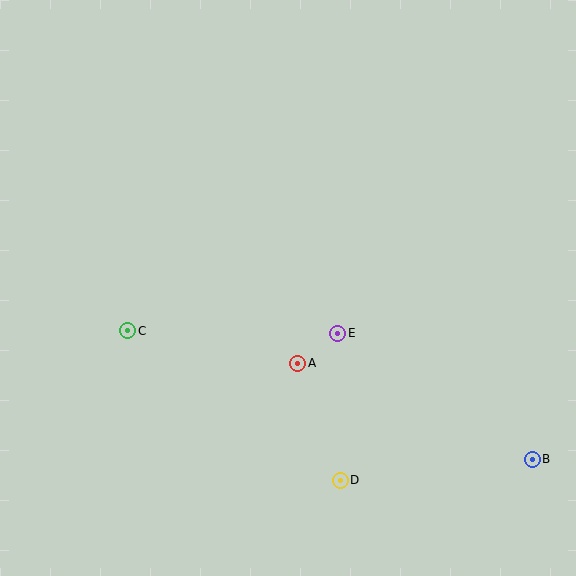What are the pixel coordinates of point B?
Point B is at (532, 459).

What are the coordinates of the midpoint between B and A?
The midpoint between B and A is at (415, 411).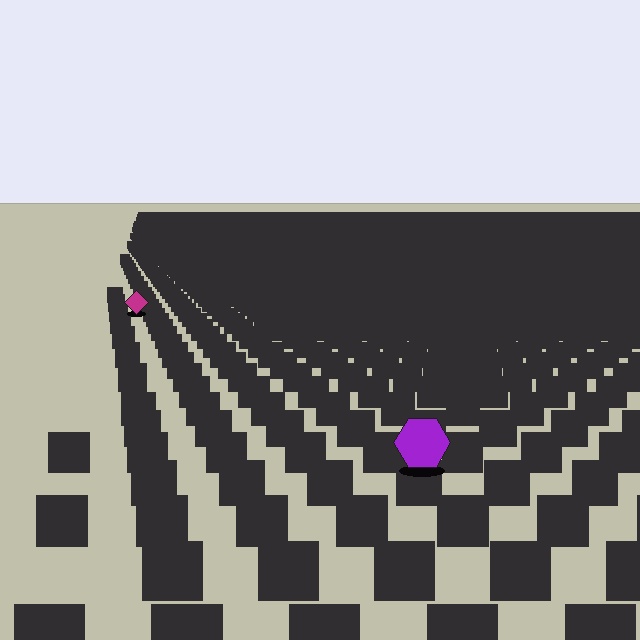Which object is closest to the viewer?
The purple hexagon is closest. The texture marks near it are larger and more spread out.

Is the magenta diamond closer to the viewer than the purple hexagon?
No. The purple hexagon is closer — you can tell from the texture gradient: the ground texture is coarser near it.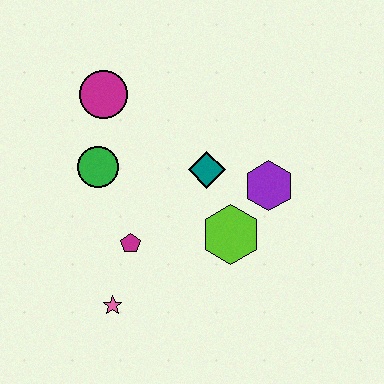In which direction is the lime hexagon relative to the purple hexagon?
The lime hexagon is below the purple hexagon.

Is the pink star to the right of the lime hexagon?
No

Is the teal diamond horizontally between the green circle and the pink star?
No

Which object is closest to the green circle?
The magenta circle is closest to the green circle.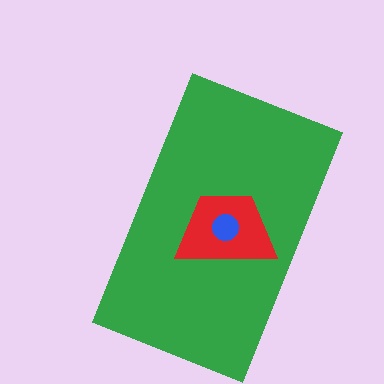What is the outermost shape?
The green rectangle.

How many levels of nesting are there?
3.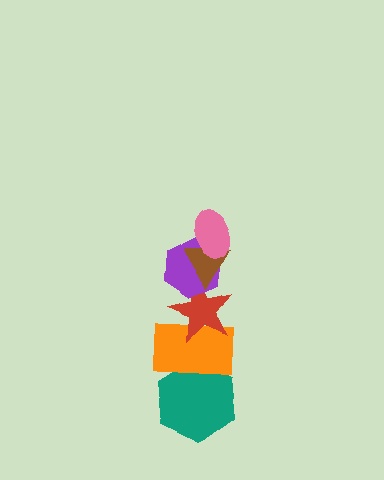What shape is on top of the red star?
The purple hexagon is on top of the red star.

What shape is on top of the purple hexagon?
The brown triangle is on top of the purple hexagon.